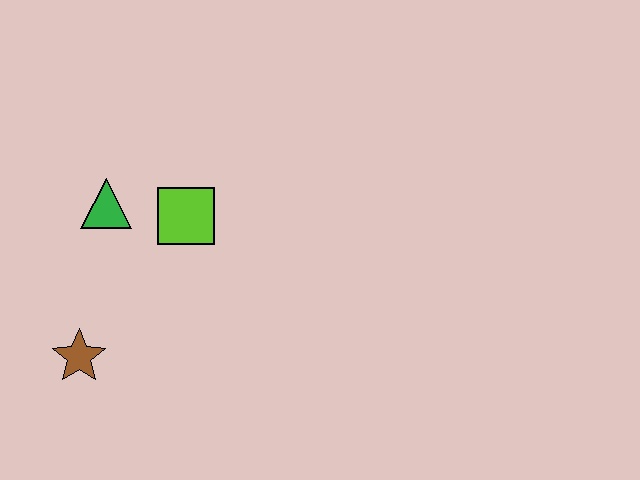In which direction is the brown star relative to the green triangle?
The brown star is below the green triangle.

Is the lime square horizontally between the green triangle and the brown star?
No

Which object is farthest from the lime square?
The brown star is farthest from the lime square.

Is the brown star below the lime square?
Yes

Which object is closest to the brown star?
The green triangle is closest to the brown star.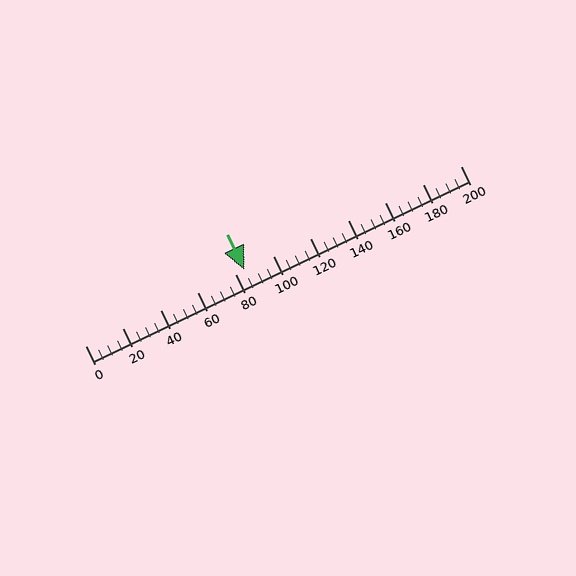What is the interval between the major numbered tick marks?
The major tick marks are spaced 20 units apart.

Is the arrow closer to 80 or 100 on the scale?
The arrow is closer to 80.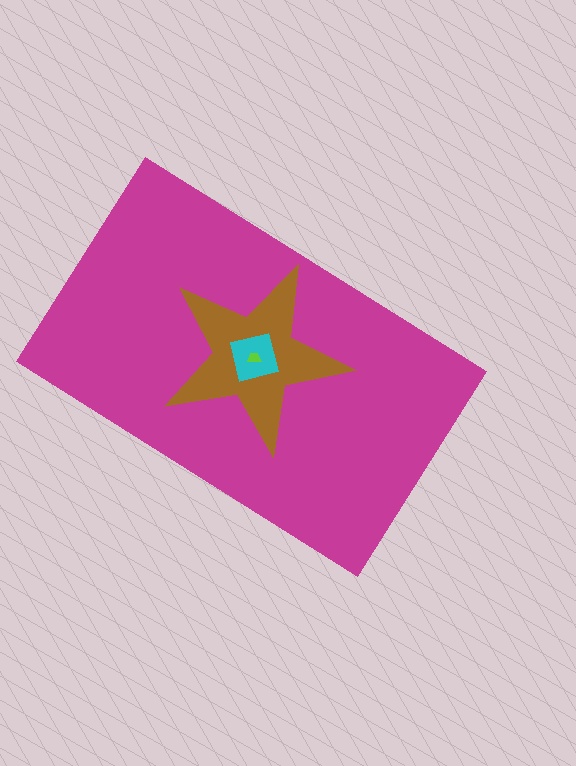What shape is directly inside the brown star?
The cyan square.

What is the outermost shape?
The magenta rectangle.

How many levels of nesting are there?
4.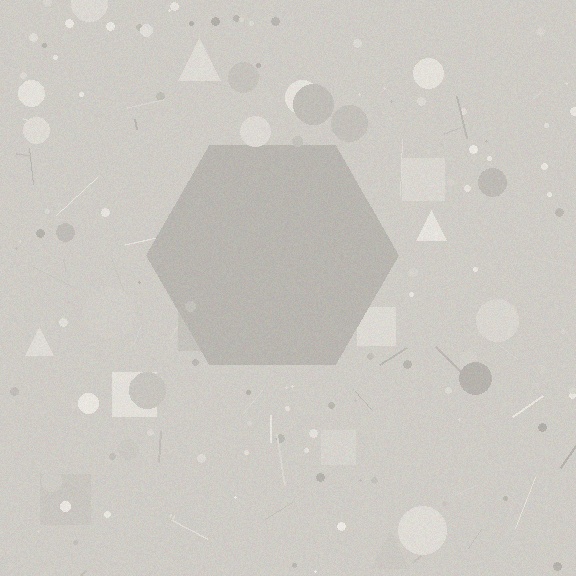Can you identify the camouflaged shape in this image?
The camouflaged shape is a hexagon.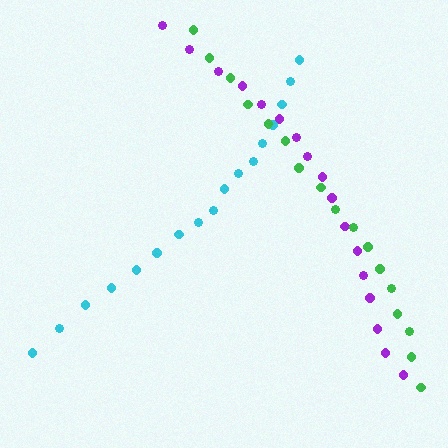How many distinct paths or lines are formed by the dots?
There are 3 distinct paths.